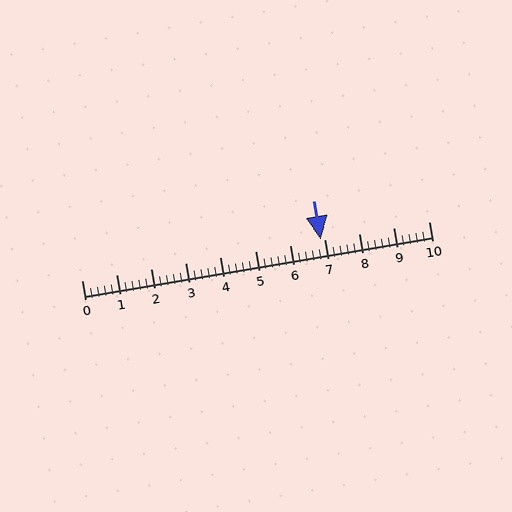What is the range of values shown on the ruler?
The ruler shows values from 0 to 10.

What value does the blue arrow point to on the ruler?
The blue arrow points to approximately 6.9.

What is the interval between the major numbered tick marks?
The major tick marks are spaced 1 units apart.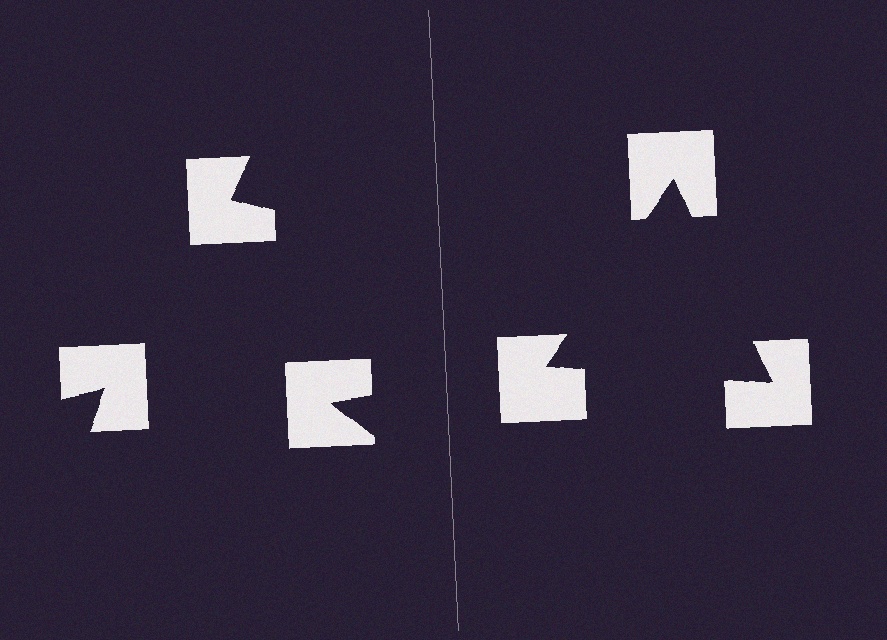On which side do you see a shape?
An illusory triangle appears on the right side. On the left side the wedge cuts are rotated, so no coherent shape forms.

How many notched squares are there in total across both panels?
6 — 3 on each side.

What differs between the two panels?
The notched squares are positioned identically on both sides; only the wedge orientations differ. On the right they align to a triangle; on the left they are misaligned.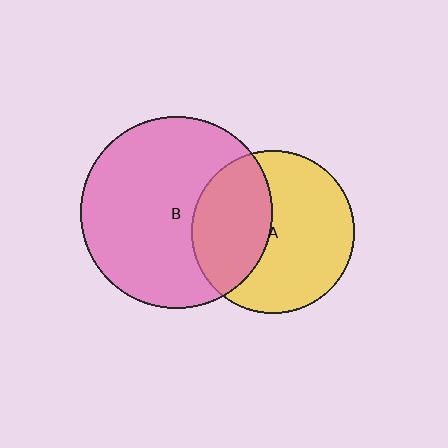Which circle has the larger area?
Circle B (pink).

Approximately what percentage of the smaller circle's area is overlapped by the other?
Approximately 40%.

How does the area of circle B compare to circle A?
Approximately 1.4 times.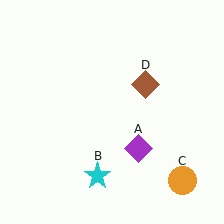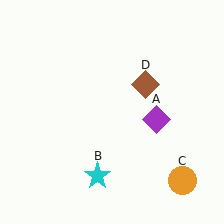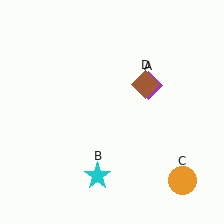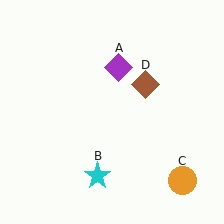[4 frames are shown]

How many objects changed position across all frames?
1 object changed position: purple diamond (object A).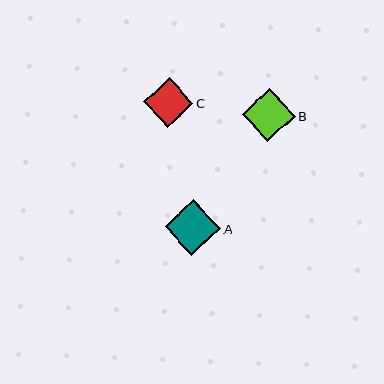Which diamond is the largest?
Diamond A is the largest with a size of approximately 55 pixels.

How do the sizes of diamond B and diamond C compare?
Diamond B and diamond C are approximately the same size.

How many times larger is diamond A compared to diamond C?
Diamond A is approximately 1.1 times the size of diamond C.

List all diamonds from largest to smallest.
From largest to smallest: A, B, C.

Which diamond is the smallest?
Diamond C is the smallest with a size of approximately 50 pixels.